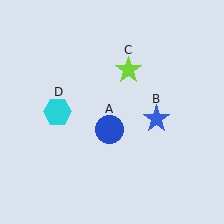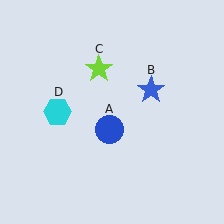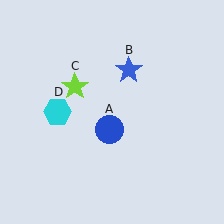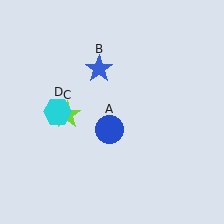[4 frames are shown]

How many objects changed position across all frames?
2 objects changed position: blue star (object B), lime star (object C).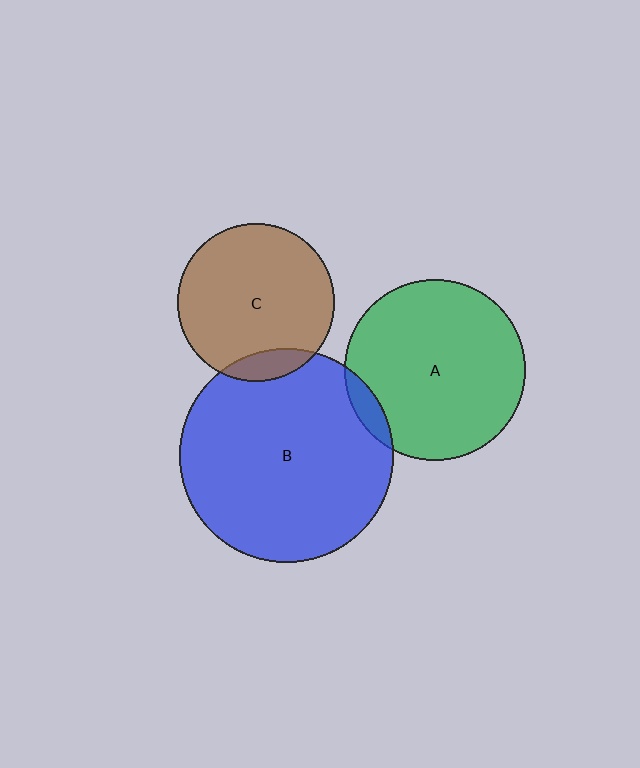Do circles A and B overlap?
Yes.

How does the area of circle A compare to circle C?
Approximately 1.3 times.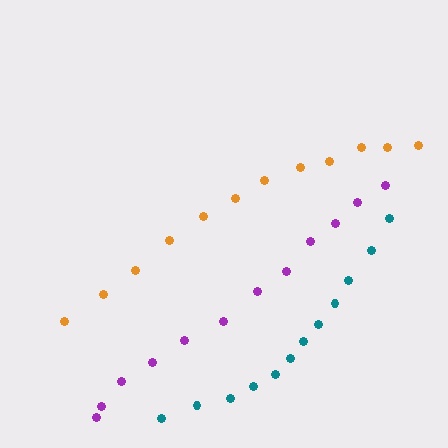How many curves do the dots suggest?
There are 3 distinct paths.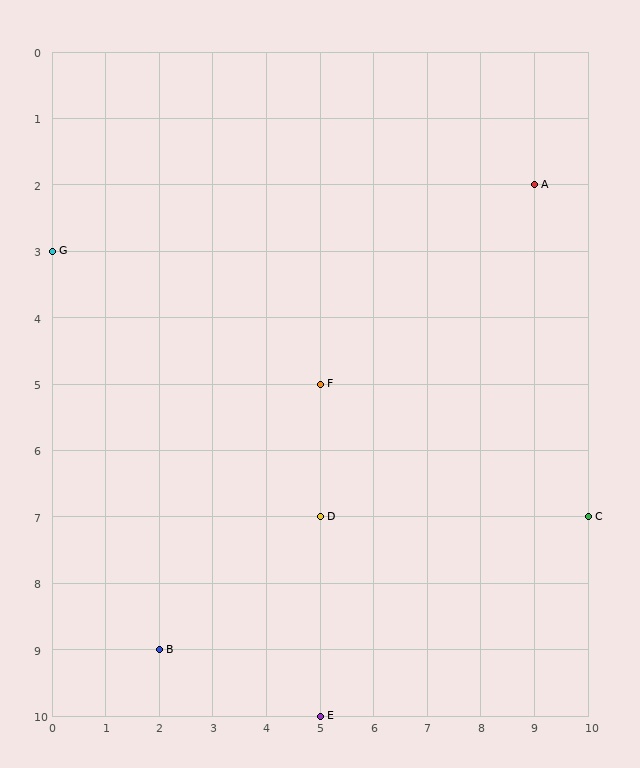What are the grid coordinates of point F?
Point F is at grid coordinates (5, 5).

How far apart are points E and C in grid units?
Points E and C are 5 columns and 3 rows apart (about 5.8 grid units diagonally).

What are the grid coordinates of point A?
Point A is at grid coordinates (9, 2).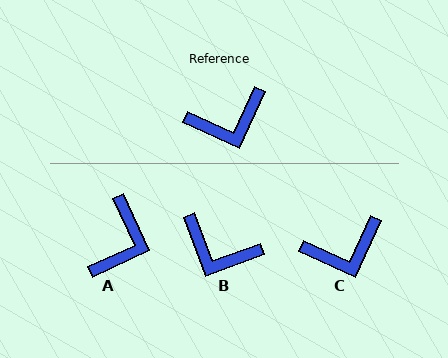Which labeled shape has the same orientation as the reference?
C.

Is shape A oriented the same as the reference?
No, it is off by about 49 degrees.